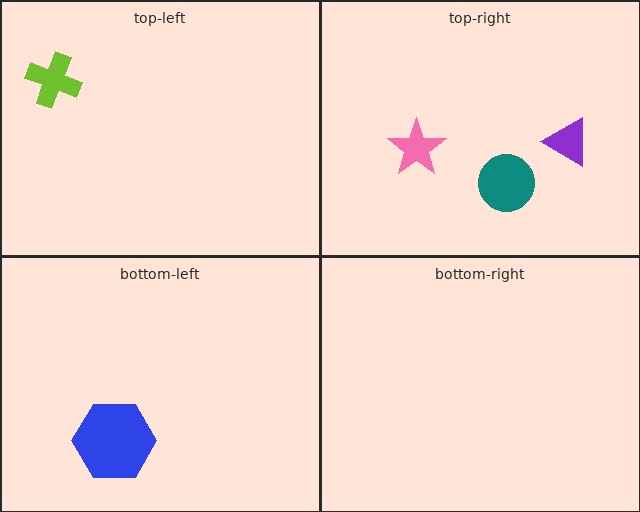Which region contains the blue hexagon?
The bottom-left region.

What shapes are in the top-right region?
The pink star, the teal circle, the purple triangle.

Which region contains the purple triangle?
The top-right region.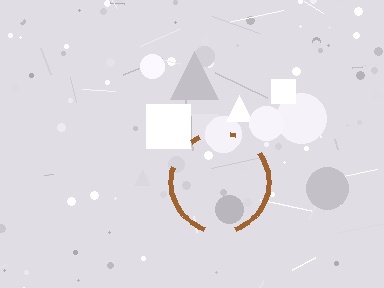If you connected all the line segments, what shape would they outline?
They would outline a circle.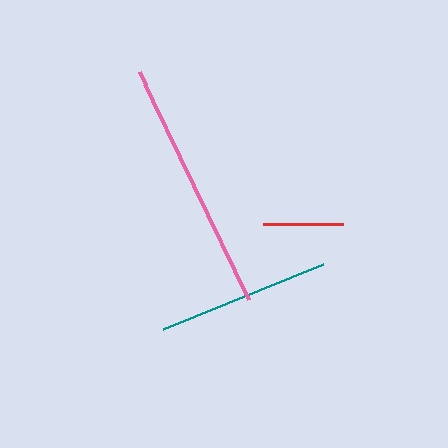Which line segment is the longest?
The pink line is the longest at approximately 253 pixels.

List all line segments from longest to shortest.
From longest to shortest: pink, teal, red.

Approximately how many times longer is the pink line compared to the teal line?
The pink line is approximately 1.5 times the length of the teal line.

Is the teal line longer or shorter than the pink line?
The pink line is longer than the teal line.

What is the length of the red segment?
The red segment is approximately 80 pixels long.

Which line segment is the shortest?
The red line is the shortest at approximately 80 pixels.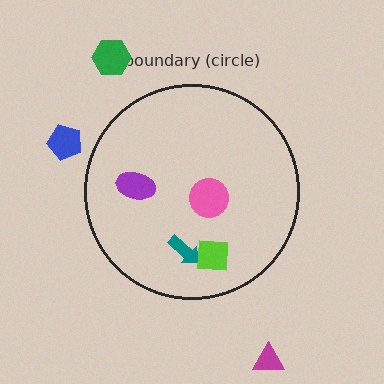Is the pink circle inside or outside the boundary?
Inside.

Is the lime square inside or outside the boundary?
Inside.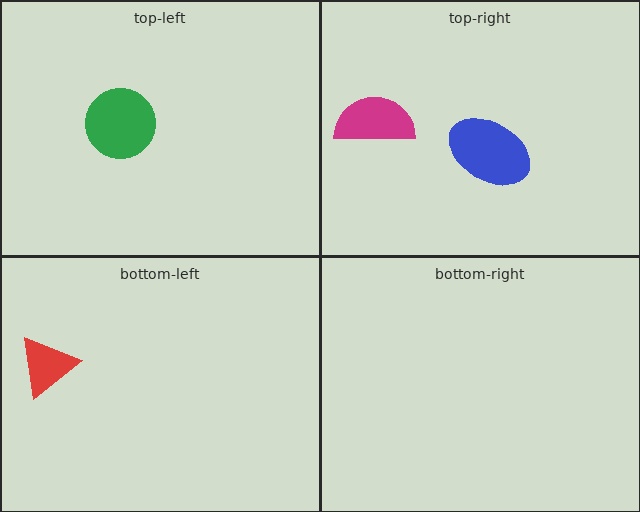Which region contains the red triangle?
The bottom-left region.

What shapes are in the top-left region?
The green circle.